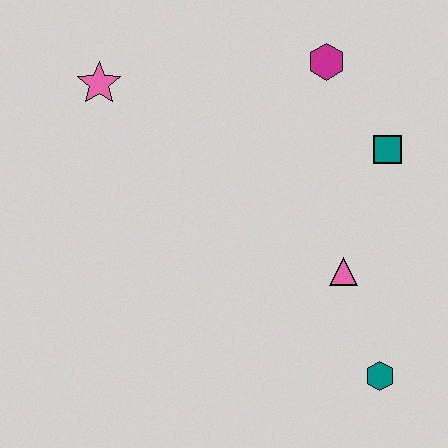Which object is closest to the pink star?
The magenta hexagon is closest to the pink star.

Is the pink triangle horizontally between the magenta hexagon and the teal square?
Yes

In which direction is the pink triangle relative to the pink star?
The pink triangle is to the right of the pink star.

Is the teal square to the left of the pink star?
No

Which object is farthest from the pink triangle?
The pink star is farthest from the pink triangle.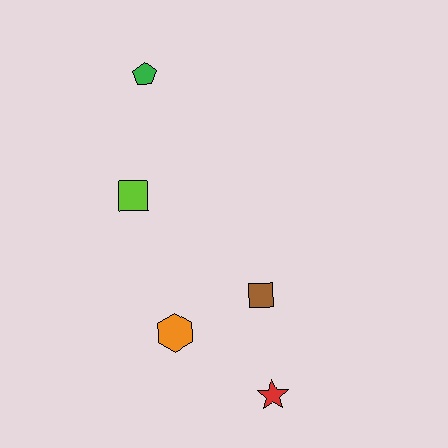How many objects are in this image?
There are 5 objects.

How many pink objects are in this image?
There are no pink objects.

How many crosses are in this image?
There are no crosses.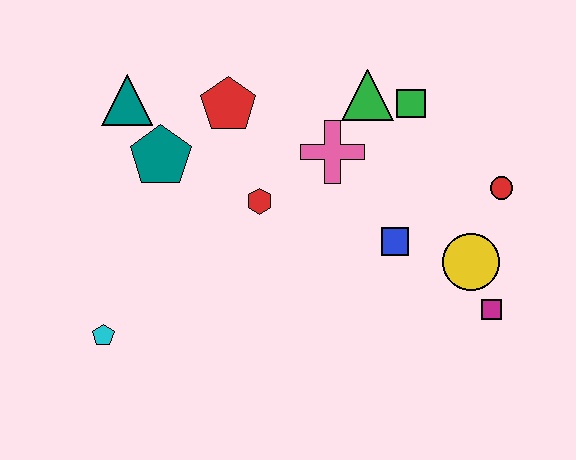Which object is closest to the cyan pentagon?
The teal pentagon is closest to the cyan pentagon.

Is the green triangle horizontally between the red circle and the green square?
No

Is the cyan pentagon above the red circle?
No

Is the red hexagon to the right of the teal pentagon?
Yes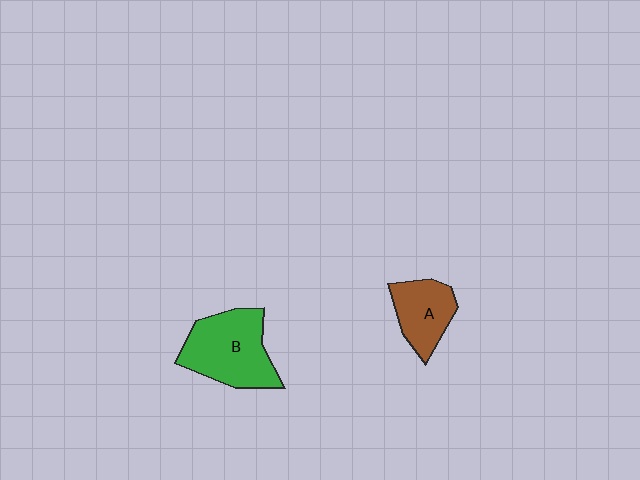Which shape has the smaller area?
Shape A (brown).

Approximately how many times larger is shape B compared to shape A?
Approximately 1.6 times.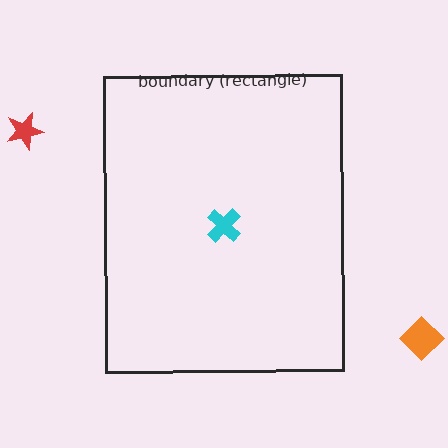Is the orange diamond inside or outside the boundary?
Outside.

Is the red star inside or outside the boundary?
Outside.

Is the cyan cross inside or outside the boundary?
Inside.